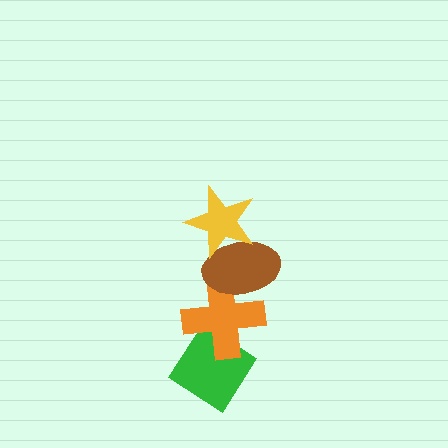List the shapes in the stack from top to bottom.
From top to bottom: the yellow star, the brown ellipse, the orange cross, the green diamond.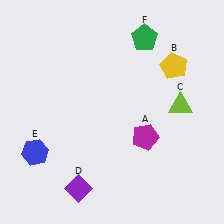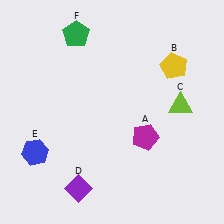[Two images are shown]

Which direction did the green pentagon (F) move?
The green pentagon (F) moved left.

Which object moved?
The green pentagon (F) moved left.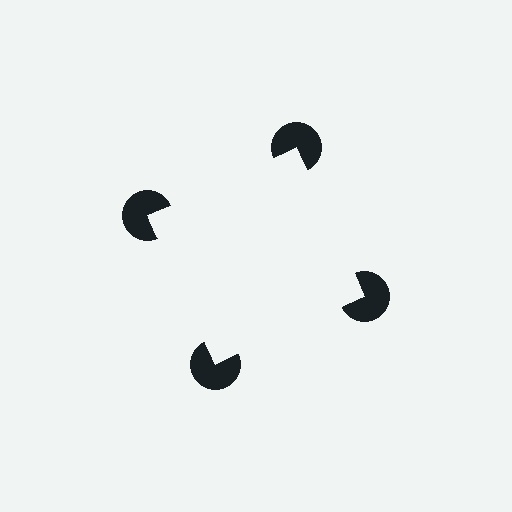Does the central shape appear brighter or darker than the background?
It typically appears slightly brighter than the background, even though no actual brightness change is drawn.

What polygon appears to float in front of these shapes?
An illusory square — its edges are inferred from the aligned wedge cuts in the pac-man discs, not physically drawn.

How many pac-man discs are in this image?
There are 4 — one at each vertex of the illusory square.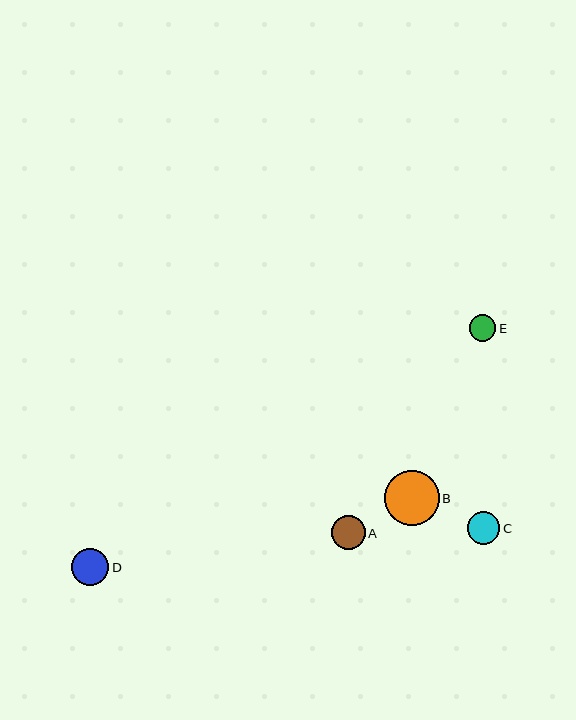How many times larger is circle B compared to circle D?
Circle B is approximately 1.5 times the size of circle D.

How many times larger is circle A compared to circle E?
Circle A is approximately 1.2 times the size of circle E.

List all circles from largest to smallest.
From largest to smallest: B, D, A, C, E.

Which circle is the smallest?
Circle E is the smallest with a size of approximately 27 pixels.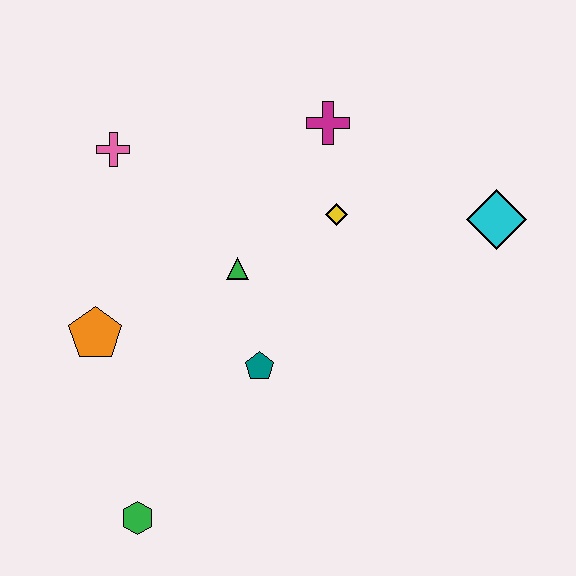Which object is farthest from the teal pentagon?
The cyan diamond is farthest from the teal pentagon.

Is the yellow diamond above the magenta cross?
No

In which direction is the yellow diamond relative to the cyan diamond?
The yellow diamond is to the left of the cyan diamond.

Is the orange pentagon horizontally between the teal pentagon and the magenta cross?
No